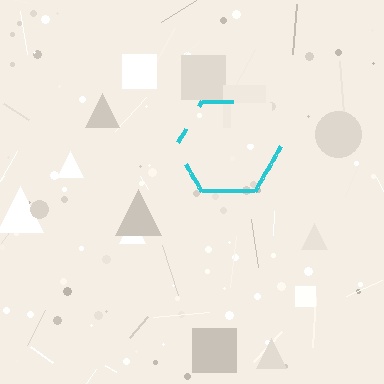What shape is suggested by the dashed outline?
The dashed outline suggests a hexagon.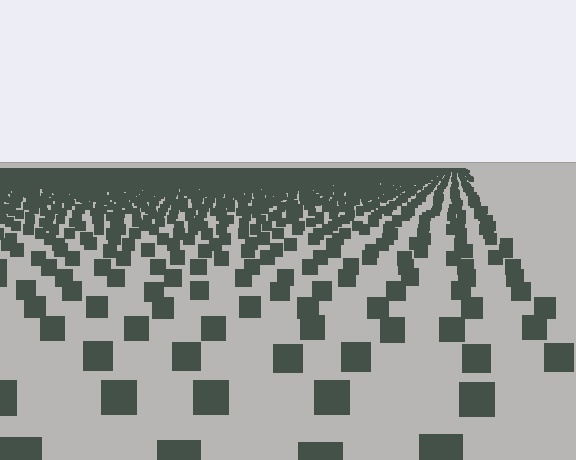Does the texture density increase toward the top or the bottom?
Density increases toward the top.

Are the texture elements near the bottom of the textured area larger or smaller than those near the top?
Larger. Near the bottom, elements are closer to the viewer and appear at a bigger on-screen size.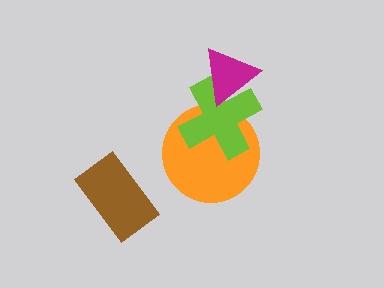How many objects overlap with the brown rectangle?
0 objects overlap with the brown rectangle.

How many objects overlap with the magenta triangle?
1 object overlaps with the magenta triangle.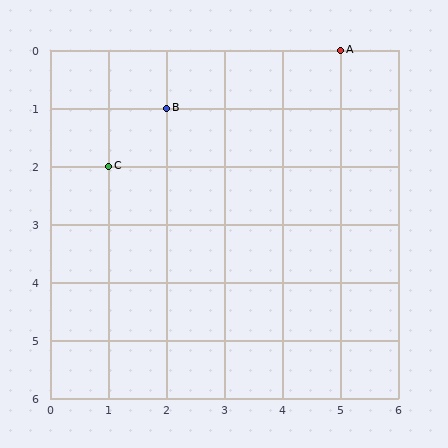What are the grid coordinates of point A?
Point A is at grid coordinates (5, 0).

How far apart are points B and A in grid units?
Points B and A are 3 columns and 1 row apart (about 3.2 grid units diagonally).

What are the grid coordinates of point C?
Point C is at grid coordinates (1, 2).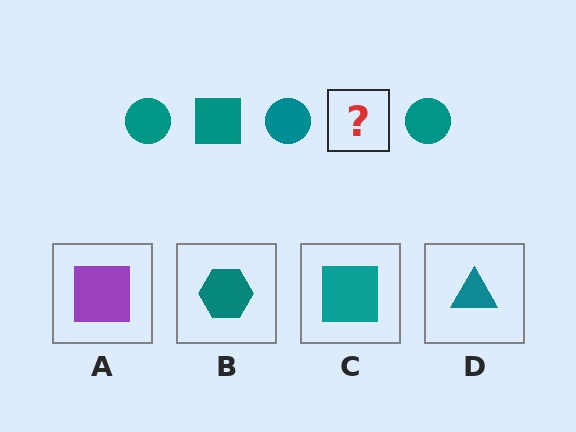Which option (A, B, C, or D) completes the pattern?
C.